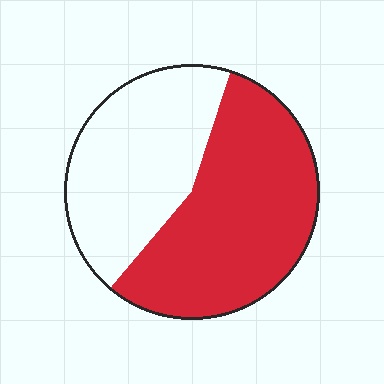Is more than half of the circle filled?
Yes.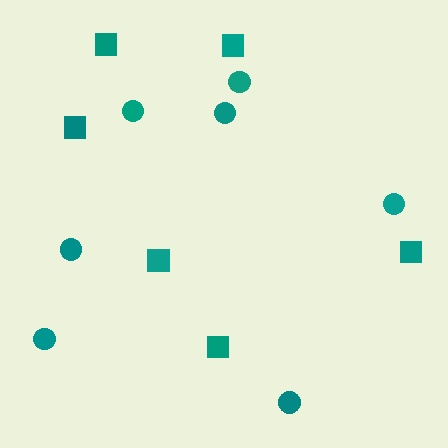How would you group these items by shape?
There are 2 groups: one group of circles (7) and one group of squares (6).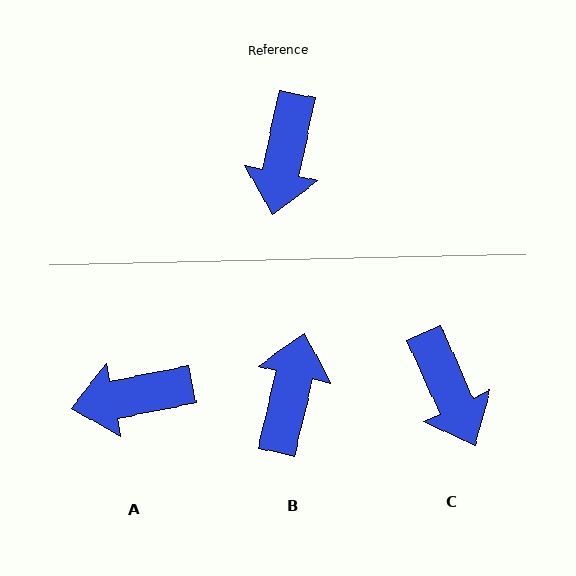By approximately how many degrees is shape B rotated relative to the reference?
Approximately 178 degrees counter-clockwise.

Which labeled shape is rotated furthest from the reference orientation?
B, about 178 degrees away.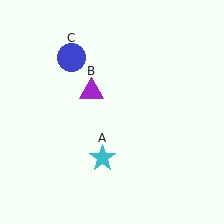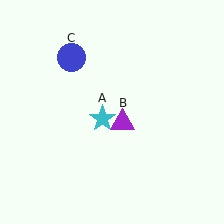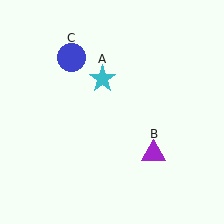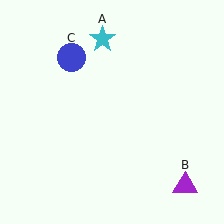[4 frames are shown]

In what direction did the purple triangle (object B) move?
The purple triangle (object B) moved down and to the right.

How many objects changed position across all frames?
2 objects changed position: cyan star (object A), purple triangle (object B).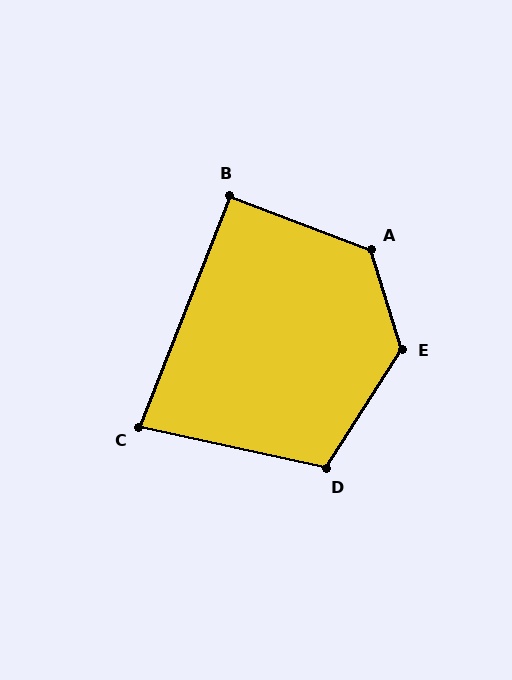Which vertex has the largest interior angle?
E, at approximately 130 degrees.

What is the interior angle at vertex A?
Approximately 128 degrees (obtuse).